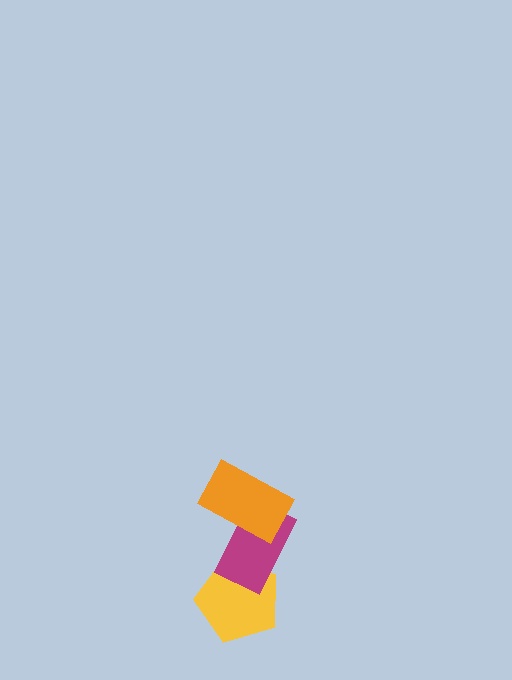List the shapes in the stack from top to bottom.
From top to bottom: the orange rectangle, the magenta rectangle, the yellow pentagon.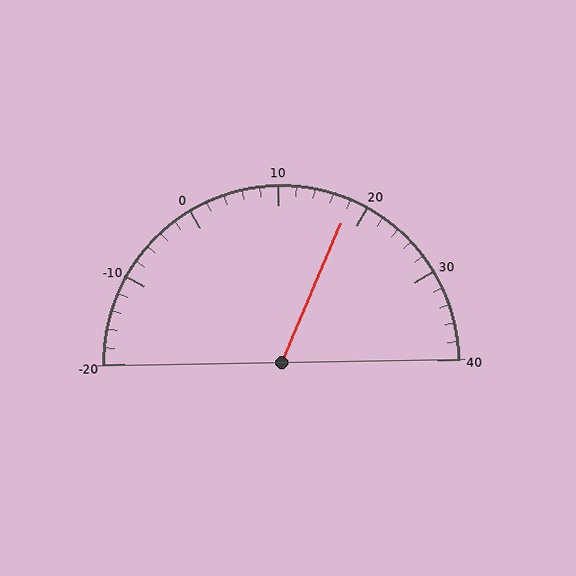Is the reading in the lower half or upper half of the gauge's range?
The reading is in the upper half of the range (-20 to 40).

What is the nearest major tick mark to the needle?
The nearest major tick mark is 20.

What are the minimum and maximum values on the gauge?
The gauge ranges from -20 to 40.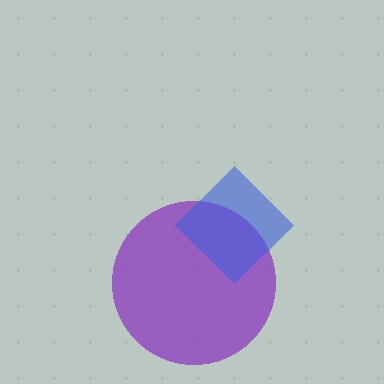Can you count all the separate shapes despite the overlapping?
Yes, there are 2 separate shapes.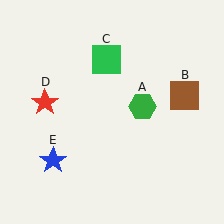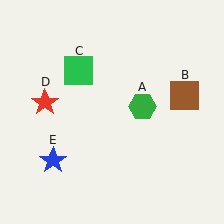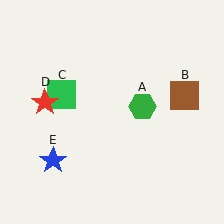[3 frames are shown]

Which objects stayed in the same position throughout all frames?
Green hexagon (object A) and brown square (object B) and red star (object D) and blue star (object E) remained stationary.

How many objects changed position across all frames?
1 object changed position: green square (object C).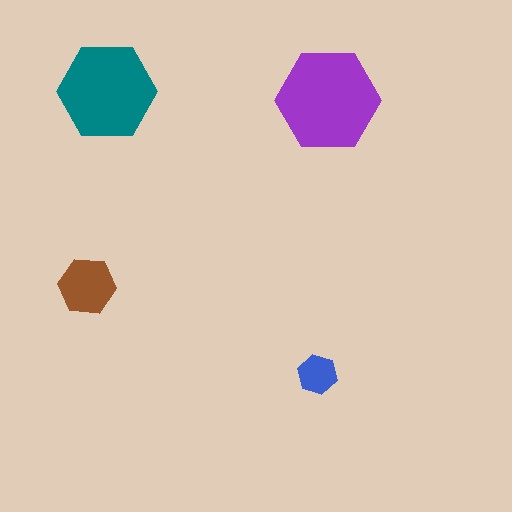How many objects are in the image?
There are 4 objects in the image.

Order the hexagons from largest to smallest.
the purple one, the teal one, the brown one, the blue one.